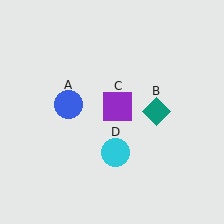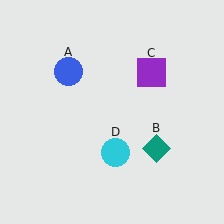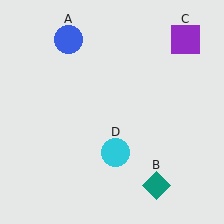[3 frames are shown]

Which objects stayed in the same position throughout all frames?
Cyan circle (object D) remained stationary.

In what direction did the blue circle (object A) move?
The blue circle (object A) moved up.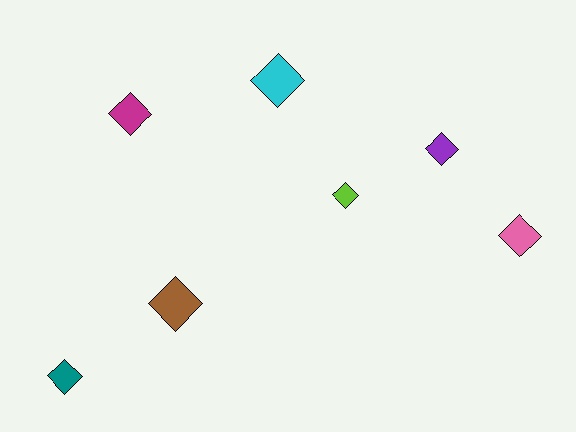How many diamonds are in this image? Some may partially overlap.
There are 7 diamonds.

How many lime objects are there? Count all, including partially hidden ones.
There is 1 lime object.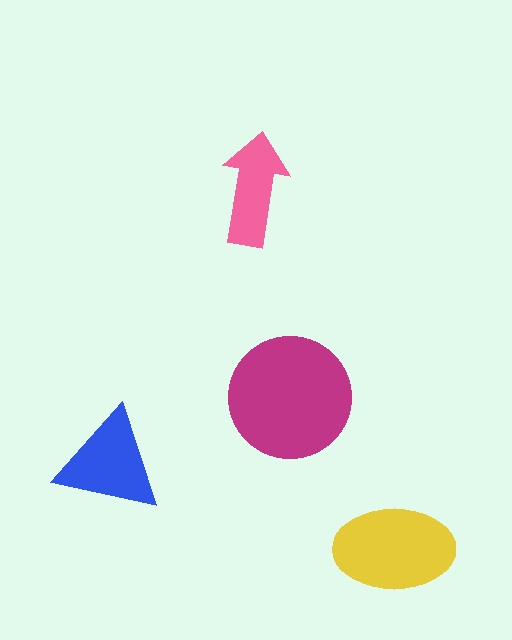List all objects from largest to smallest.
The magenta circle, the yellow ellipse, the blue triangle, the pink arrow.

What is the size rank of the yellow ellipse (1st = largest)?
2nd.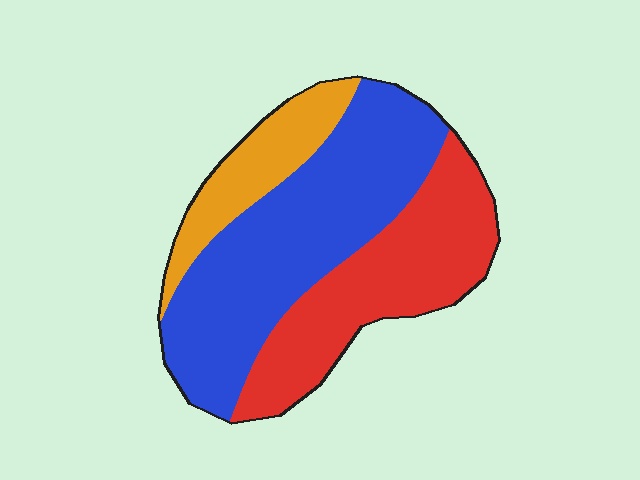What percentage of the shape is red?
Red covers 35% of the shape.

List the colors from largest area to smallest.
From largest to smallest: blue, red, orange.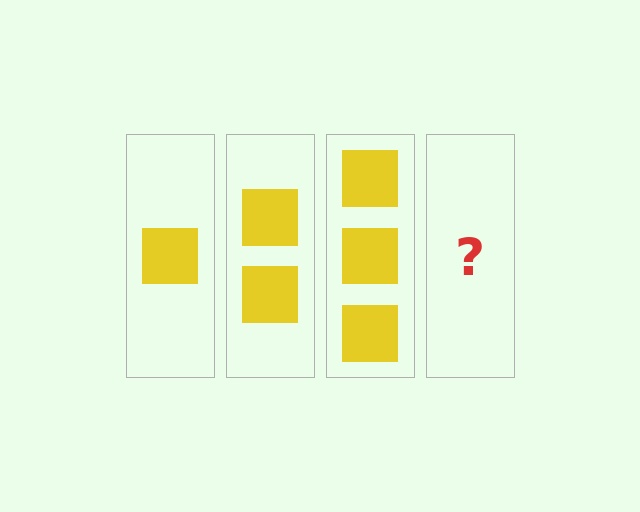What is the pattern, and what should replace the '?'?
The pattern is that each step adds one more square. The '?' should be 4 squares.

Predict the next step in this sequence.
The next step is 4 squares.